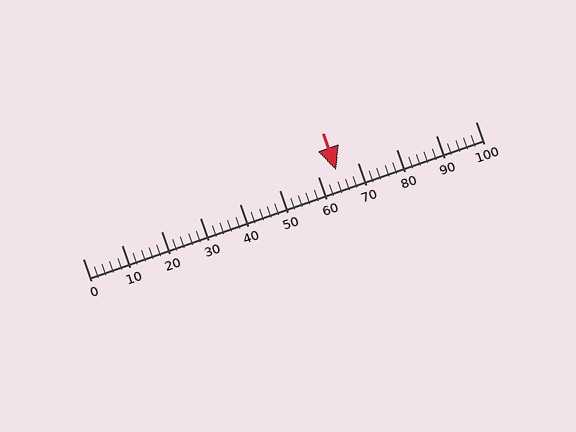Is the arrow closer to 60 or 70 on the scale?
The arrow is closer to 60.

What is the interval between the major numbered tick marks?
The major tick marks are spaced 10 units apart.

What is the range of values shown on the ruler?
The ruler shows values from 0 to 100.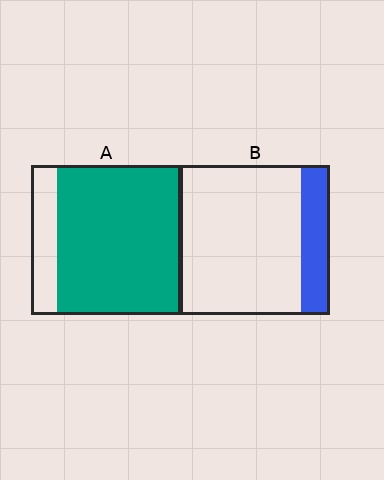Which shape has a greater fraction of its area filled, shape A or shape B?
Shape A.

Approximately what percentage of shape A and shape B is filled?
A is approximately 85% and B is approximately 20%.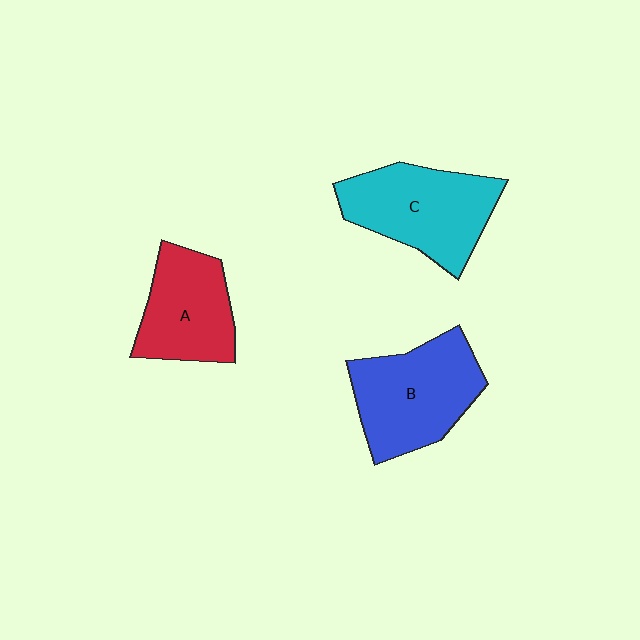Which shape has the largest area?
Shape B (blue).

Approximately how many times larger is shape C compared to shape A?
Approximately 1.2 times.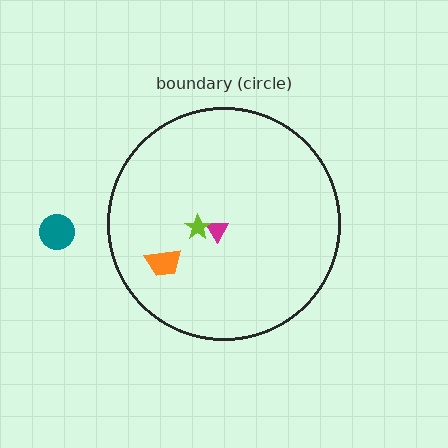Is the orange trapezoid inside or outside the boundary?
Inside.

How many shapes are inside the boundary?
3 inside, 1 outside.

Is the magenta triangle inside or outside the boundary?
Inside.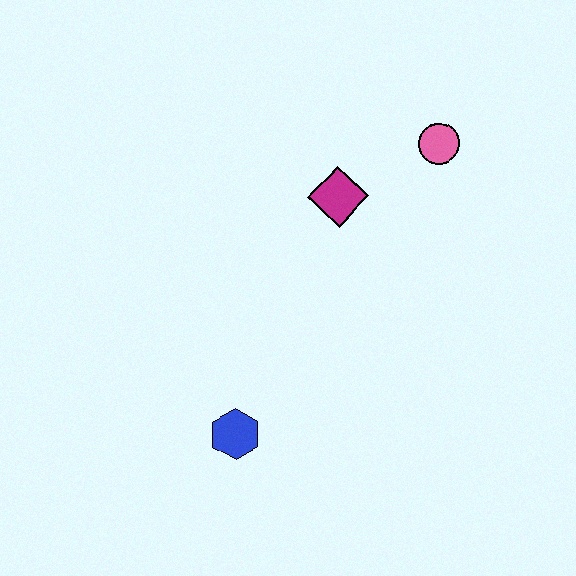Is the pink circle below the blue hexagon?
No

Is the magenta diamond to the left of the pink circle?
Yes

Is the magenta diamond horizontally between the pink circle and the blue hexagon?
Yes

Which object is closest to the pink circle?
The magenta diamond is closest to the pink circle.